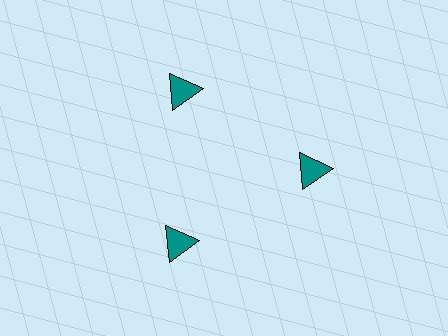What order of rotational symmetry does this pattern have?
This pattern has 3-fold rotational symmetry.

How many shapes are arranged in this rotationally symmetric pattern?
There are 3 shapes, arranged in 3 groups of 1.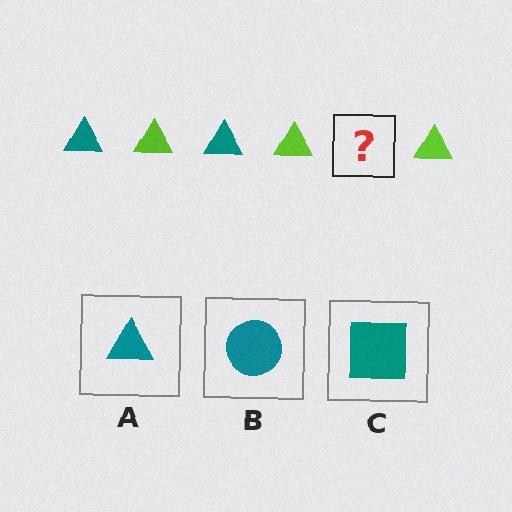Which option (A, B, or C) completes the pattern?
A.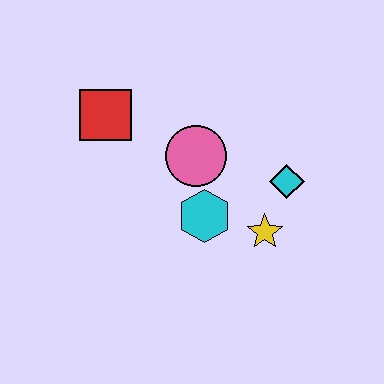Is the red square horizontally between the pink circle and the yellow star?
No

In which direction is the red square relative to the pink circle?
The red square is to the left of the pink circle.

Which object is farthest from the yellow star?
The red square is farthest from the yellow star.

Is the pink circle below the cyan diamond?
No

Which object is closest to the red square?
The pink circle is closest to the red square.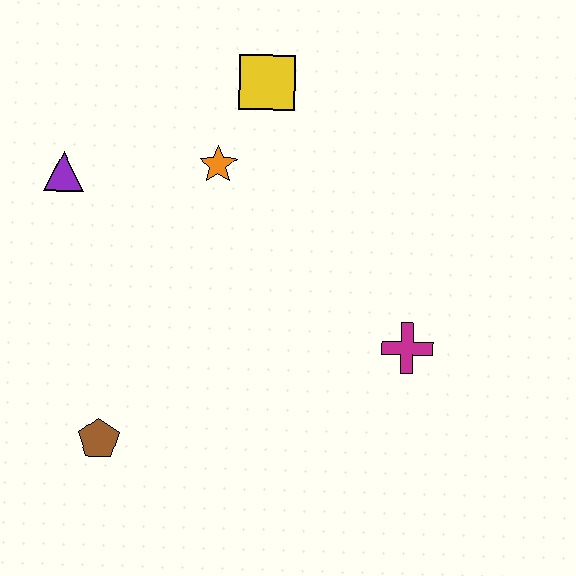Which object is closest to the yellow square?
The orange star is closest to the yellow square.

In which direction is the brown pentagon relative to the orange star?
The brown pentagon is below the orange star.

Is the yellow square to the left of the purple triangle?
No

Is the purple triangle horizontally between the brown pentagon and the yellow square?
No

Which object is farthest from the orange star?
The brown pentagon is farthest from the orange star.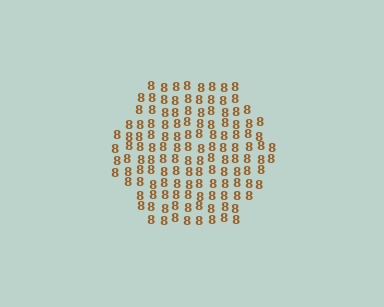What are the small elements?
The small elements are digit 8's.